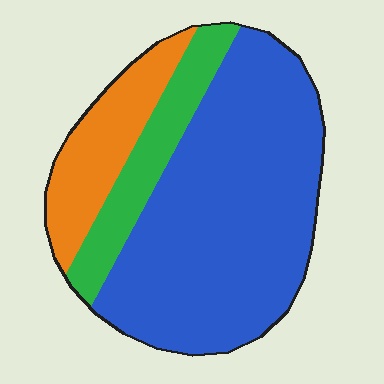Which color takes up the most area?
Blue, at roughly 65%.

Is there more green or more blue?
Blue.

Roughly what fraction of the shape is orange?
Orange takes up about one sixth (1/6) of the shape.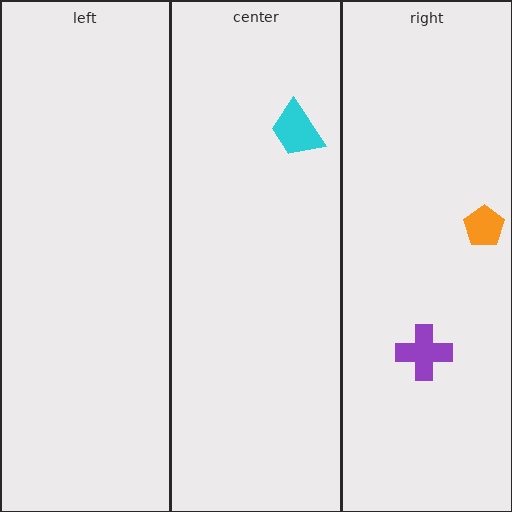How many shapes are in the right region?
2.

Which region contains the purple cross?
The right region.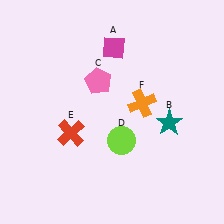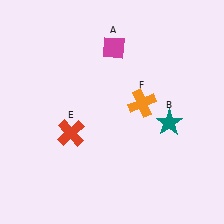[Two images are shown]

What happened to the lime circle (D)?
The lime circle (D) was removed in Image 2. It was in the bottom-right area of Image 1.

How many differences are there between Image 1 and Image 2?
There are 2 differences between the two images.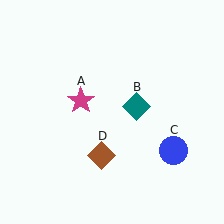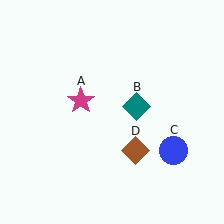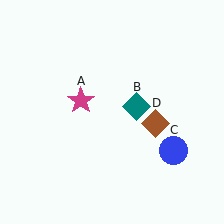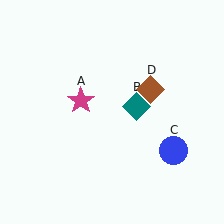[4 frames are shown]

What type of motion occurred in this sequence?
The brown diamond (object D) rotated counterclockwise around the center of the scene.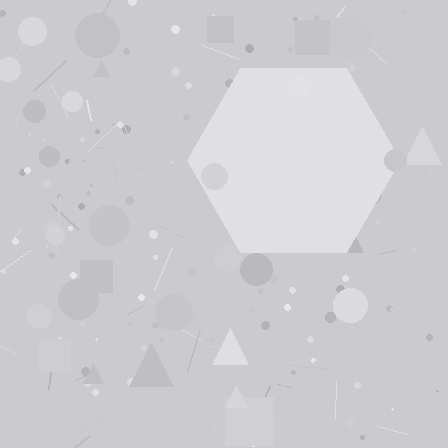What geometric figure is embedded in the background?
A hexagon is embedded in the background.